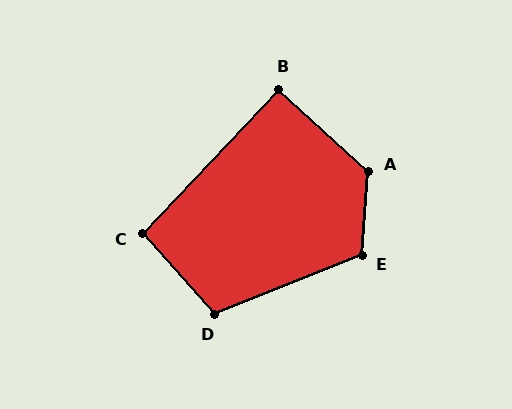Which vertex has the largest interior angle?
A, at approximately 128 degrees.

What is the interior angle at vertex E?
Approximately 116 degrees (obtuse).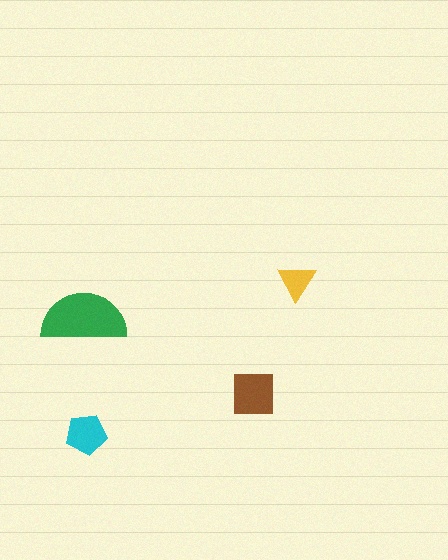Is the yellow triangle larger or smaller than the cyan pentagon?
Smaller.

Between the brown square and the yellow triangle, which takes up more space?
The brown square.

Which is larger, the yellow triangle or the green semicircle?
The green semicircle.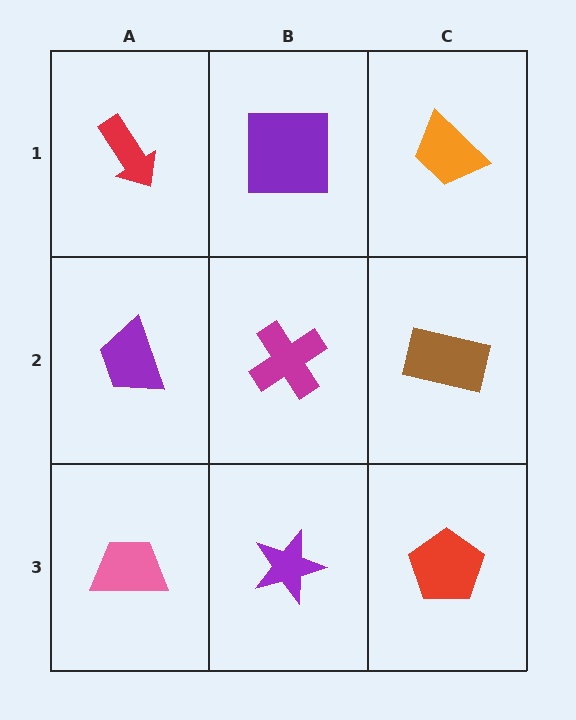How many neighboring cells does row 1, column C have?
2.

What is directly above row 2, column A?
A red arrow.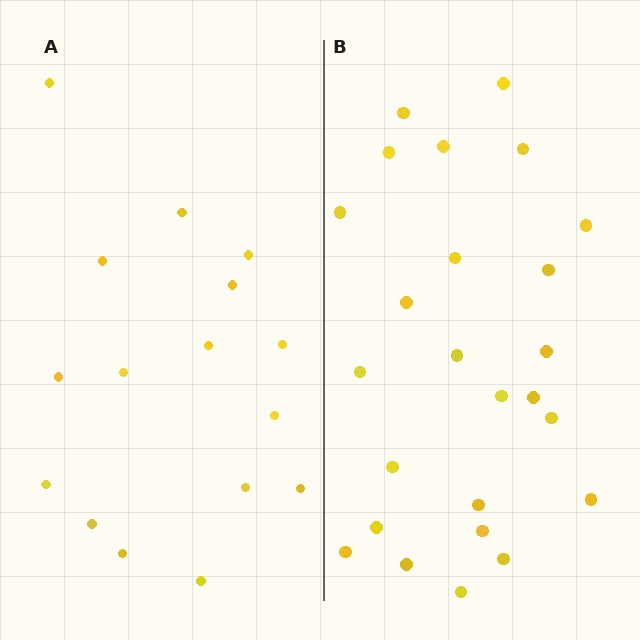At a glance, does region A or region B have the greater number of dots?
Region B (the right region) has more dots.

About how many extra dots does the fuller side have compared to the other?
Region B has roughly 8 or so more dots than region A.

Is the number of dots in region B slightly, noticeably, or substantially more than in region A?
Region B has substantially more. The ratio is roughly 1.6 to 1.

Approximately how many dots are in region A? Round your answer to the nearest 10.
About 20 dots. (The exact count is 16, which rounds to 20.)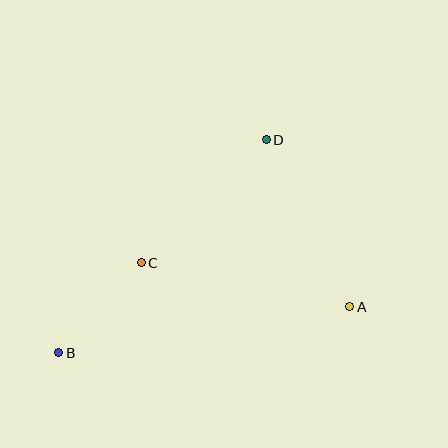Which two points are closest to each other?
Points B and C are closest to each other.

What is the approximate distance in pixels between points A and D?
The distance between A and D is approximately 186 pixels.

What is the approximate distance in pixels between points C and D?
The distance between C and D is approximately 175 pixels.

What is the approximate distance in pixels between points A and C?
The distance between A and C is approximately 213 pixels.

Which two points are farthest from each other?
Points B and D are farthest from each other.